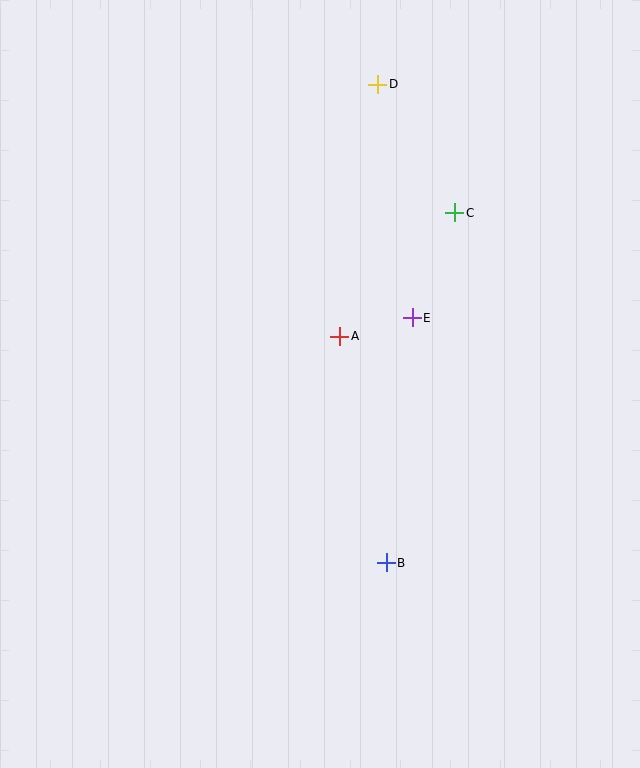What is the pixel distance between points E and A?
The distance between E and A is 75 pixels.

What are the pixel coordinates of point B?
Point B is at (386, 563).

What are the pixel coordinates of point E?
Point E is at (412, 318).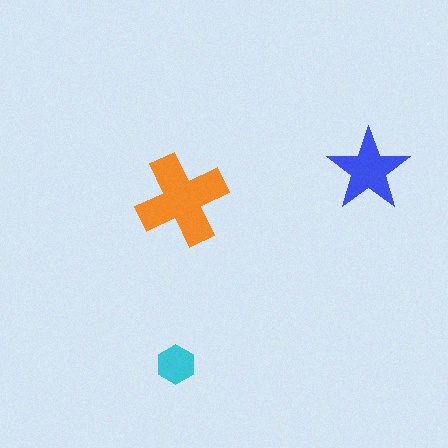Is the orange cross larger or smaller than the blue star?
Larger.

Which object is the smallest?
The cyan hexagon.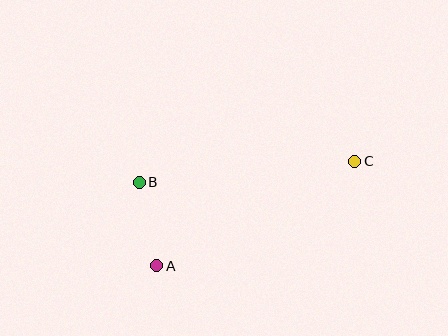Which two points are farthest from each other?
Points A and C are farthest from each other.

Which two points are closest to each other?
Points A and B are closest to each other.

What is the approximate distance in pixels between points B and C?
The distance between B and C is approximately 217 pixels.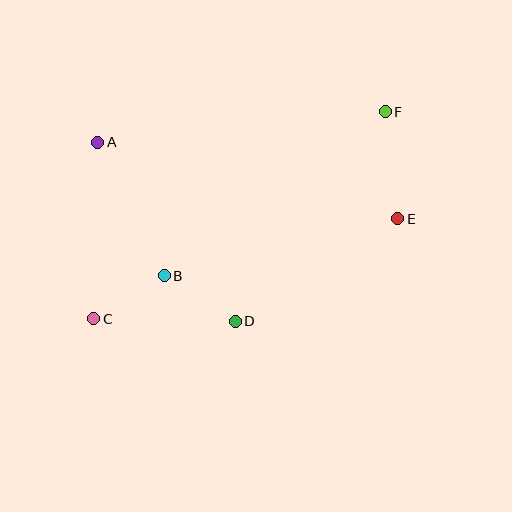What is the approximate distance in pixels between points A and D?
The distance between A and D is approximately 226 pixels.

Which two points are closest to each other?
Points B and C are closest to each other.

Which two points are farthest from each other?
Points C and F are farthest from each other.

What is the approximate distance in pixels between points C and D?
The distance between C and D is approximately 141 pixels.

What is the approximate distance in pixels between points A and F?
The distance between A and F is approximately 289 pixels.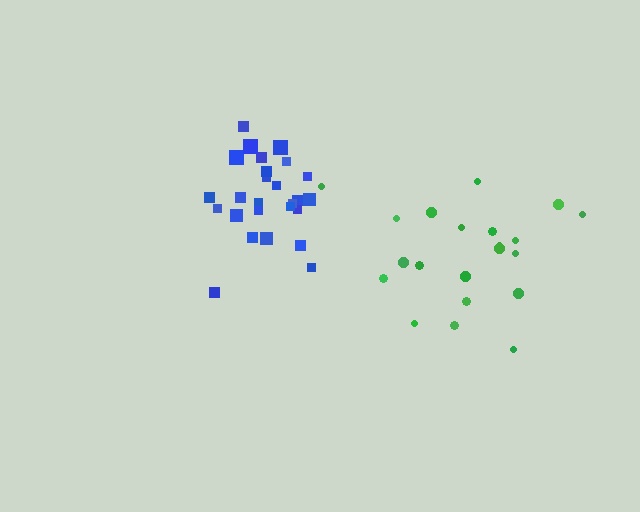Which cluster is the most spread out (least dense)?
Green.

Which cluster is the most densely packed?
Blue.